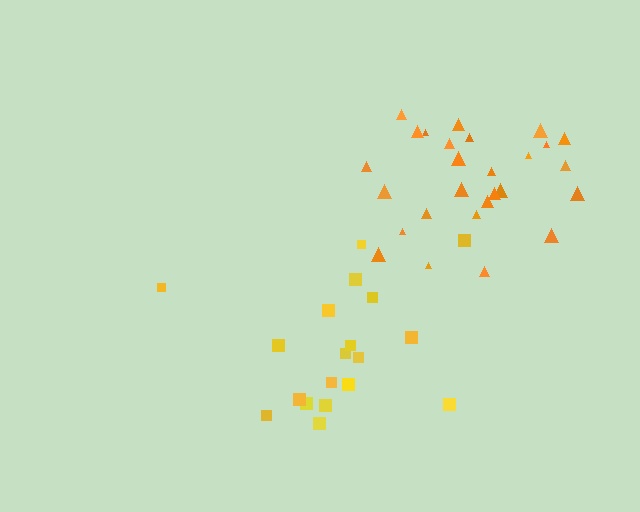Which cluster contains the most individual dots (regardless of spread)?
Orange (27).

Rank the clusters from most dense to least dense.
orange, yellow.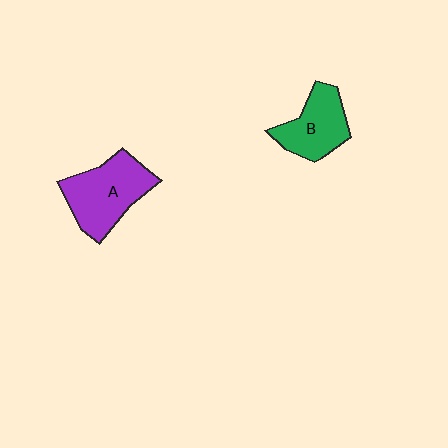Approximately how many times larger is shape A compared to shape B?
Approximately 1.3 times.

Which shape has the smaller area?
Shape B (green).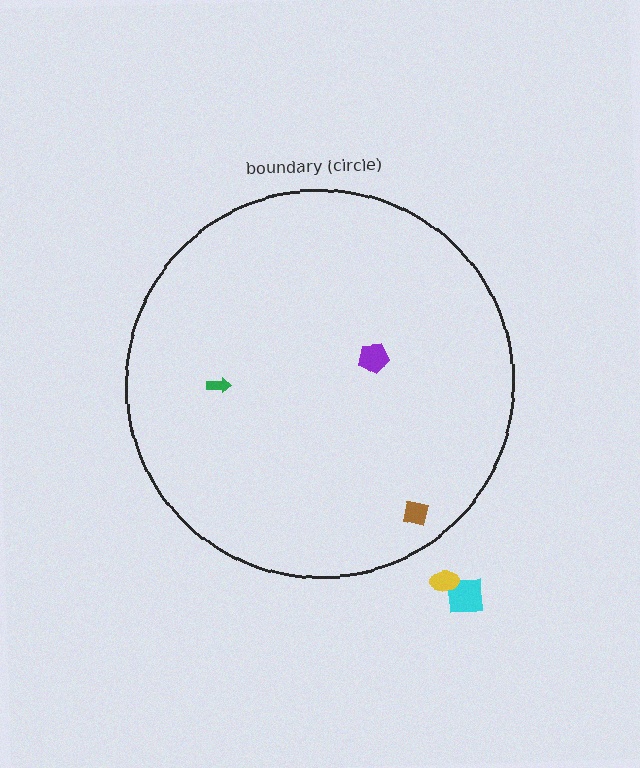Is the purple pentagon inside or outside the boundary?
Inside.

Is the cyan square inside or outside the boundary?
Outside.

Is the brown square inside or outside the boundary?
Inside.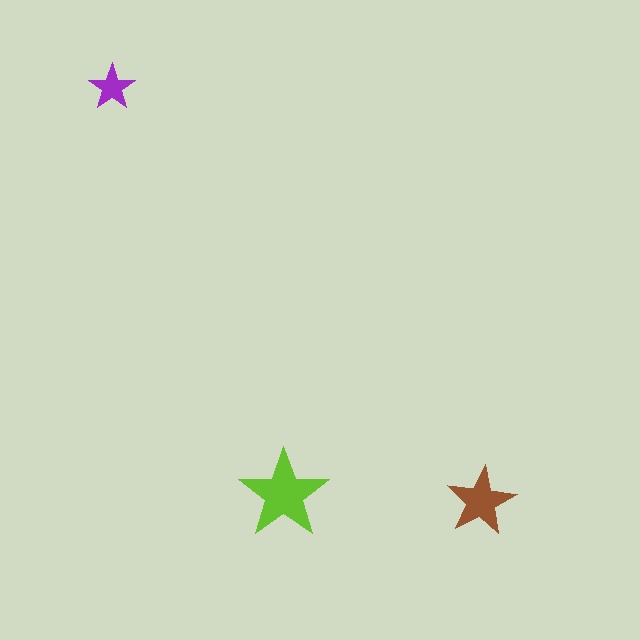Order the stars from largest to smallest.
the lime one, the brown one, the purple one.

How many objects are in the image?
There are 3 objects in the image.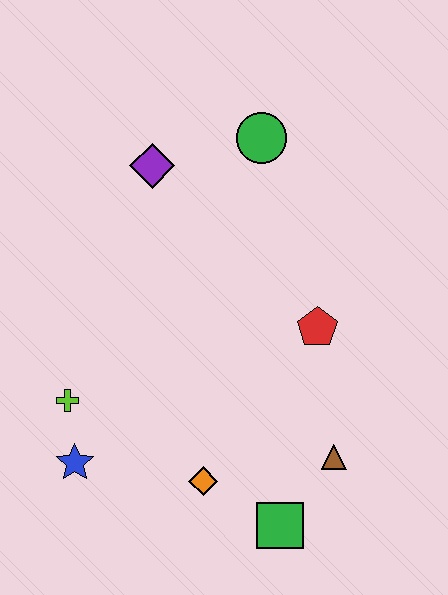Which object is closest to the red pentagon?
The brown triangle is closest to the red pentagon.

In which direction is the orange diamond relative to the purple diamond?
The orange diamond is below the purple diamond.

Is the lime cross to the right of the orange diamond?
No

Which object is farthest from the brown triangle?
The purple diamond is farthest from the brown triangle.